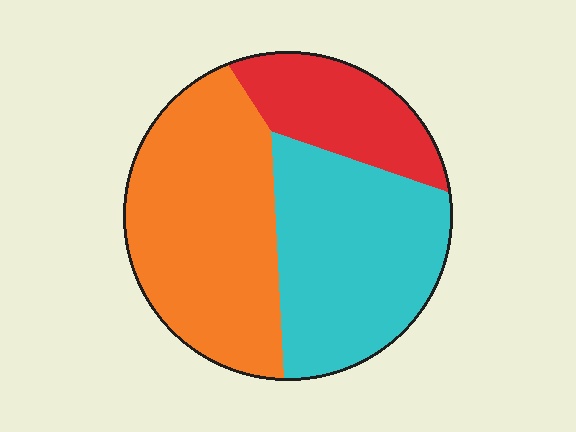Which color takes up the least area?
Red, at roughly 20%.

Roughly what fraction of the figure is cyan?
Cyan takes up about three eighths (3/8) of the figure.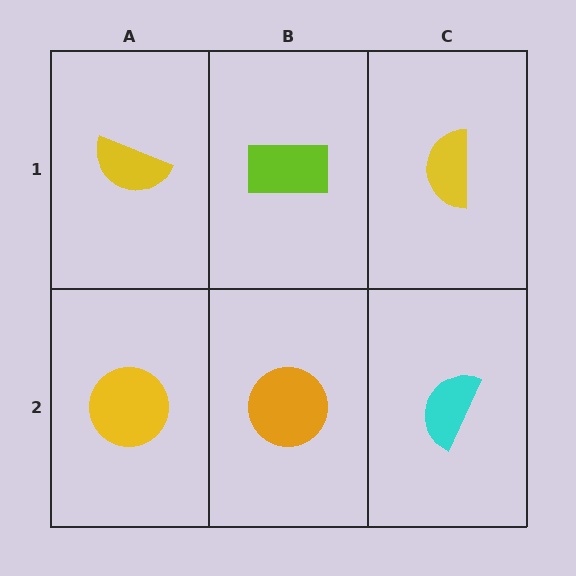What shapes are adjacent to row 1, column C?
A cyan semicircle (row 2, column C), a lime rectangle (row 1, column B).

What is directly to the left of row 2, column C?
An orange circle.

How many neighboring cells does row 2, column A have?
2.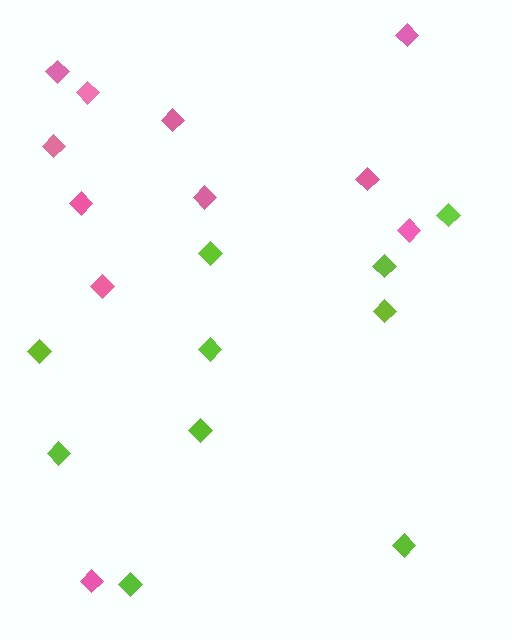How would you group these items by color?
There are 2 groups: one group of pink diamonds (11) and one group of lime diamonds (10).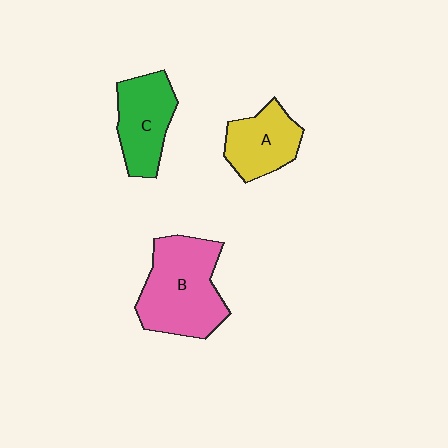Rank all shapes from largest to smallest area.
From largest to smallest: B (pink), C (green), A (yellow).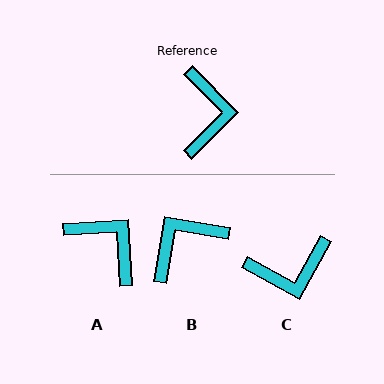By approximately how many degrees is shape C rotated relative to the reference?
Approximately 74 degrees clockwise.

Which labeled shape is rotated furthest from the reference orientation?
B, about 125 degrees away.